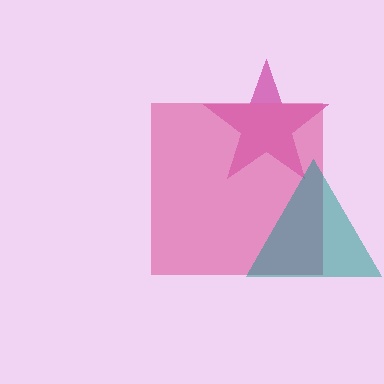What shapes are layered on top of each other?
The layered shapes are: a magenta star, a pink square, a teal triangle.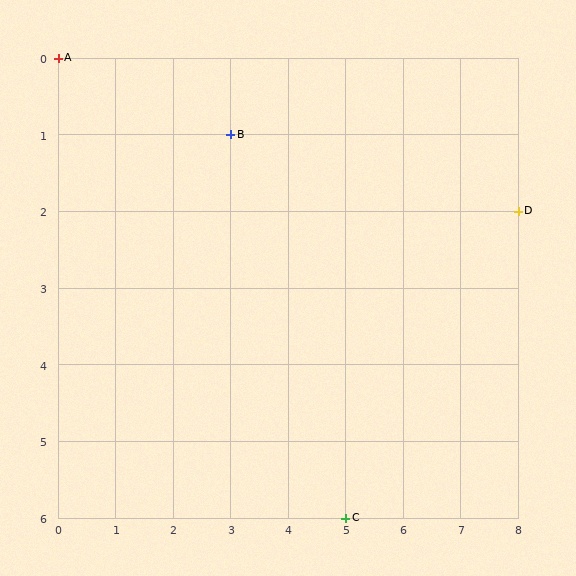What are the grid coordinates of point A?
Point A is at grid coordinates (0, 0).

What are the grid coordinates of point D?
Point D is at grid coordinates (8, 2).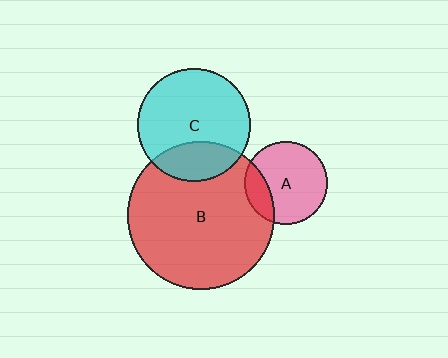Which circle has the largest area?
Circle B (red).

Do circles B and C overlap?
Yes.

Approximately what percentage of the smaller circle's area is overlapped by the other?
Approximately 25%.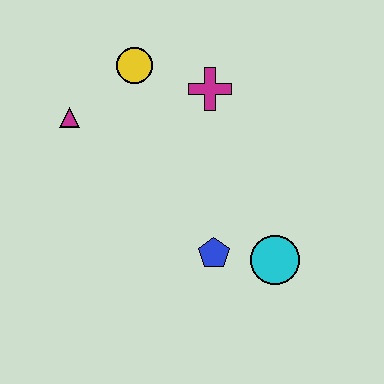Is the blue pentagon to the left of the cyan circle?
Yes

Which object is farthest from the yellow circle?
The cyan circle is farthest from the yellow circle.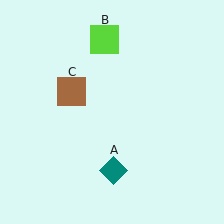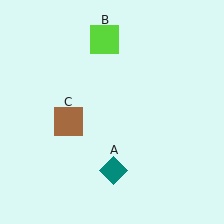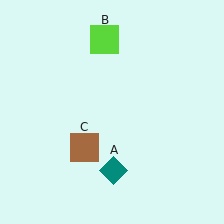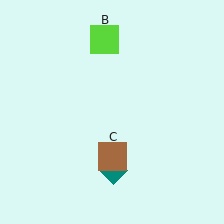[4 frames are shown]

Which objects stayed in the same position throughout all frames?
Teal diamond (object A) and lime square (object B) remained stationary.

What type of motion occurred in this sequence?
The brown square (object C) rotated counterclockwise around the center of the scene.